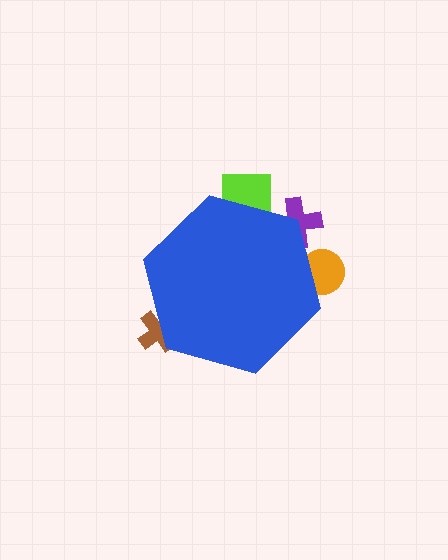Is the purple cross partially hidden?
Yes, the purple cross is partially hidden behind the blue hexagon.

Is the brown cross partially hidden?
Yes, the brown cross is partially hidden behind the blue hexagon.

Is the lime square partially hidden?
Yes, the lime square is partially hidden behind the blue hexagon.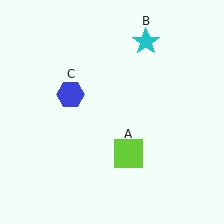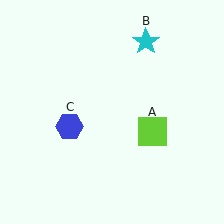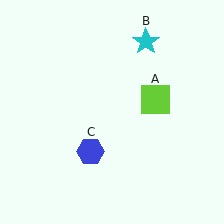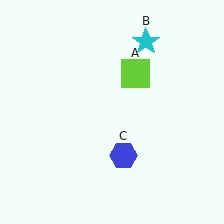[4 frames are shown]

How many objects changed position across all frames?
2 objects changed position: lime square (object A), blue hexagon (object C).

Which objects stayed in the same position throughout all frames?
Cyan star (object B) remained stationary.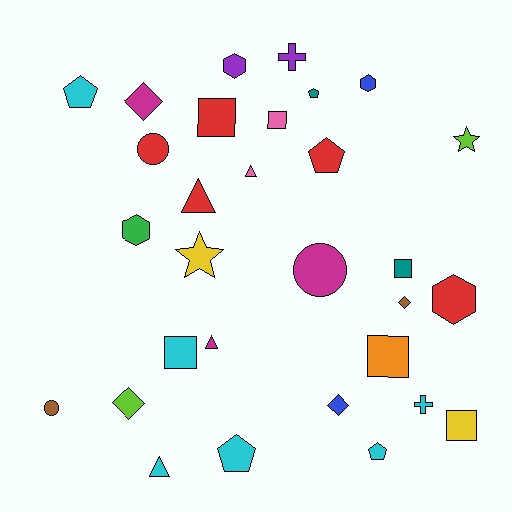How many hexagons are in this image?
There are 4 hexagons.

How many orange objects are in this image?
There is 1 orange object.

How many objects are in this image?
There are 30 objects.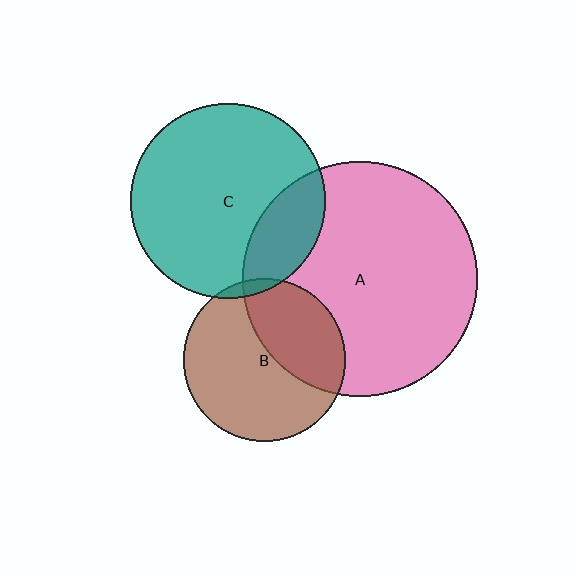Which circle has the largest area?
Circle A (pink).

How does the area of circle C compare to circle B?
Approximately 1.4 times.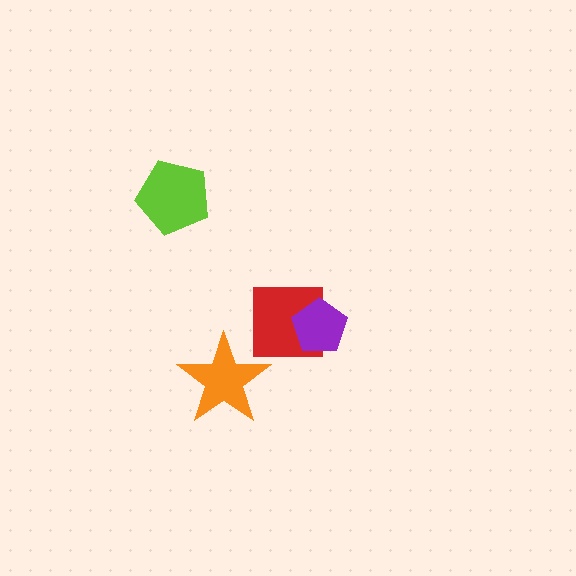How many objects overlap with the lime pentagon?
0 objects overlap with the lime pentagon.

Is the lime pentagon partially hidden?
No, no other shape covers it.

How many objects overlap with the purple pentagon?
1 object overlaps with the purple pentagon.